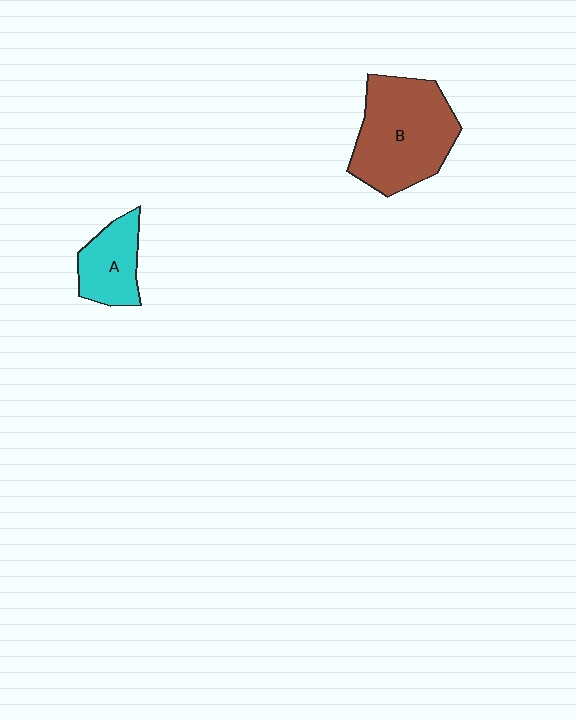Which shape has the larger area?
Shape B (brown).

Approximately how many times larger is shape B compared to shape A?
Approximately 2.1 times.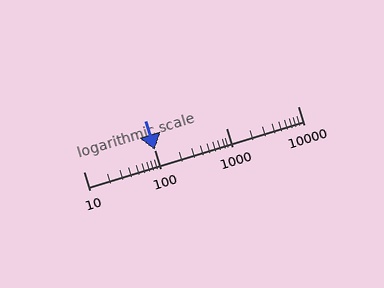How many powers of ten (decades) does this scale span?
The scale spans 3 decades, from 10 to 10000.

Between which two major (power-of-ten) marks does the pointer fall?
The pointer is between 100 and 1000.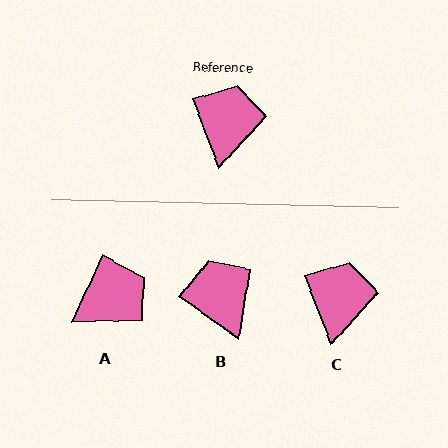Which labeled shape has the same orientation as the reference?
C.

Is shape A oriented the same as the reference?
No, it is off by about 46 degrees.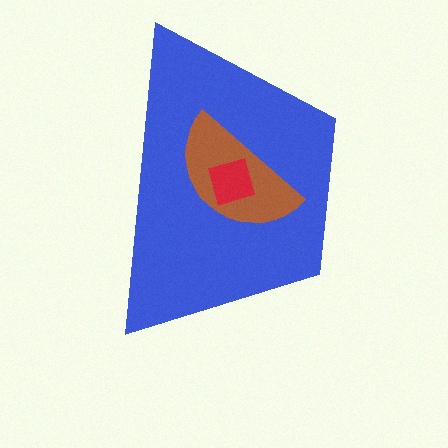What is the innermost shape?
The red square.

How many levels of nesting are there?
3.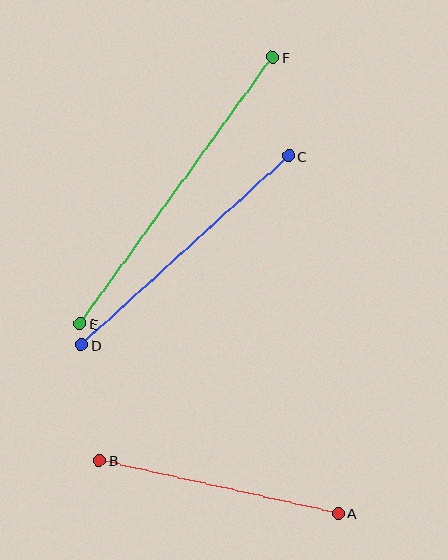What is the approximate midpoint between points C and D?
The midpoint is at approximately (185, 250) pixels.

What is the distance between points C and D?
The distance is approximately 280 pixels.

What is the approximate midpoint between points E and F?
The midpoint is at approximately (176, 191) pixels.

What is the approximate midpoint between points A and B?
The midpoint is at approximately (219, 487) pixels.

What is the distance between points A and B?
The distance is approximately 244 pixels.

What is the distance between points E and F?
The distance is approximately 329 pixels.